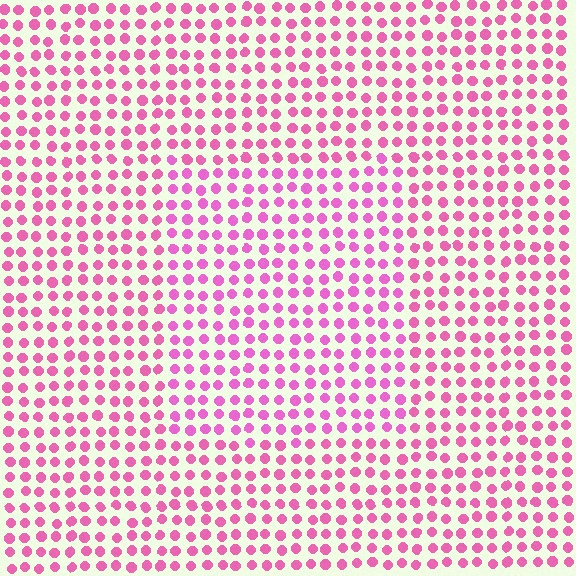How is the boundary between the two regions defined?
The boundary is defined purely by a slight shift in hue (about 14 degrees). Spacing, size, and orientation are identical on both sides.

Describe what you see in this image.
The image is filled with small pink elements in a uniform arrangement. A rectangle-shaped region is visible where the elements are tinted to a slightly different hue, forming a subtle color boundary.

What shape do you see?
I see a rectangle.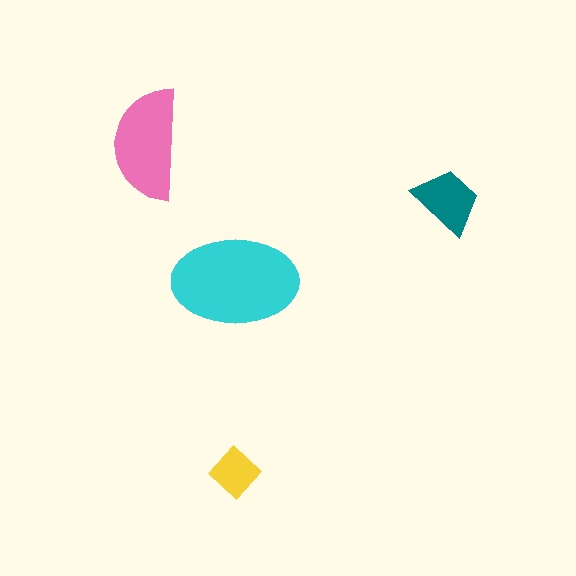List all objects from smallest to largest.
The yellow diamond, the teal trapezoid, the pink semicircle, the cyan ellipse.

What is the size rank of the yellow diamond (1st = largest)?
4th.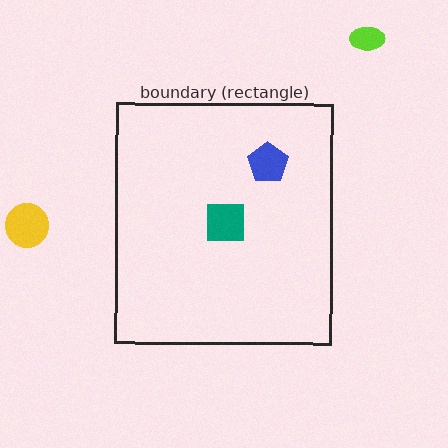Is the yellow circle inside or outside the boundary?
Outside.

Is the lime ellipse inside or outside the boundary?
Outside.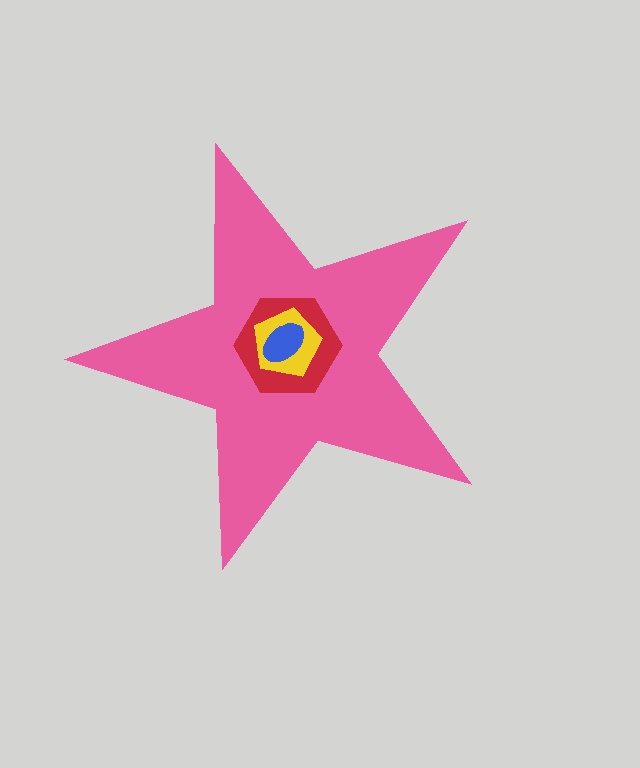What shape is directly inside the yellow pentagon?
The blue ellipse.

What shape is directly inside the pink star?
The red hexagon.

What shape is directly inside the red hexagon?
The yellow pentagon.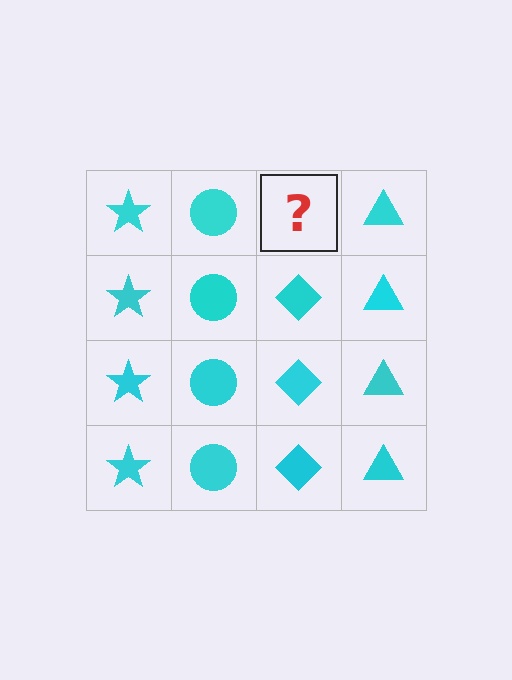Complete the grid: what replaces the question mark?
The question mark should be replaced with a cyan diamond.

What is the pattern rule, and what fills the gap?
The rule is that each column has a consistent shape. The gap should be filled with a cyan diamond.